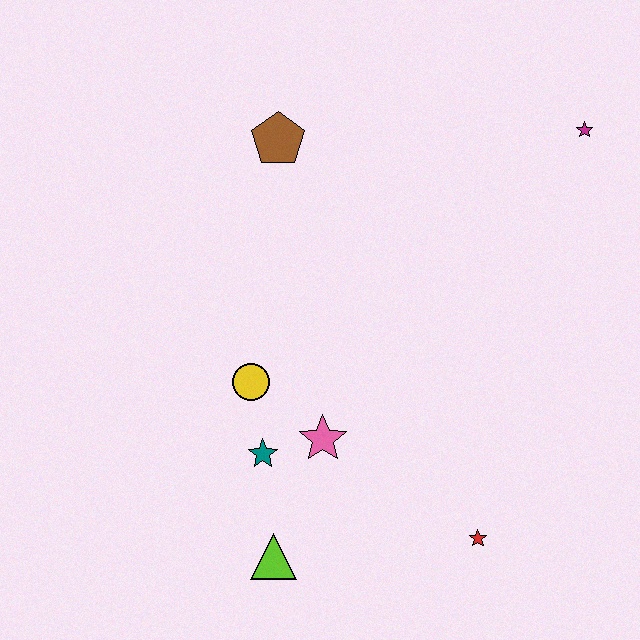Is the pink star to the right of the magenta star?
No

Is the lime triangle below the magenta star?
Yes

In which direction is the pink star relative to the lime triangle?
The pink star is above the lime triangle.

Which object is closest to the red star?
The pink star is closest to the red star.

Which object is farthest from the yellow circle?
The magenta star is farthest from the yellow circle.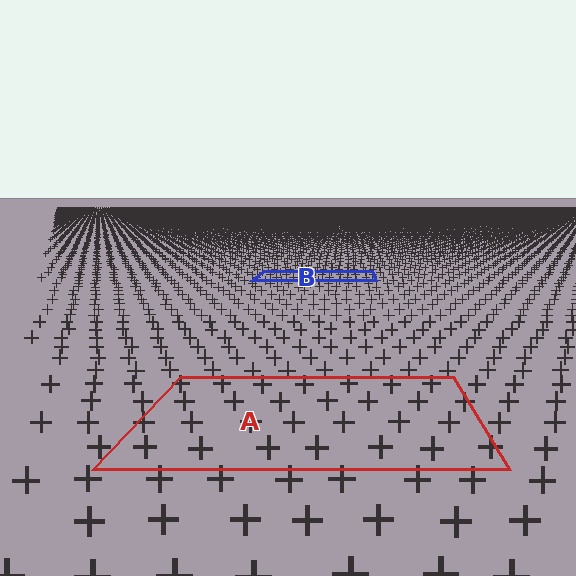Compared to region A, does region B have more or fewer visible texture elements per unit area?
Region B has more texture elements per unit area — they are packed more densely because it is farther away.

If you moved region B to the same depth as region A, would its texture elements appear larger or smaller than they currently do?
They would appear larger. At a closer depth, the same texture elements are projected at a bigger on-screen size.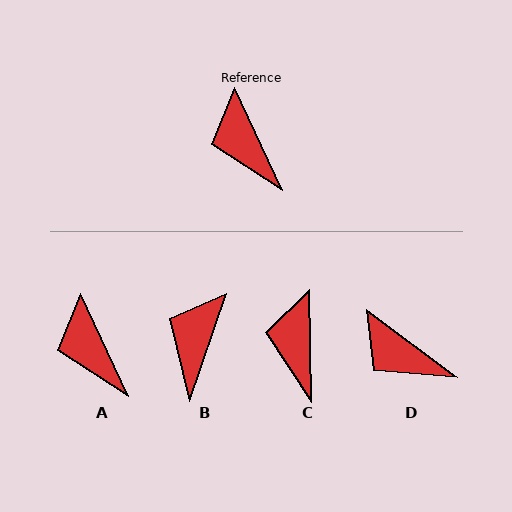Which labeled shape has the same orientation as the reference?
A.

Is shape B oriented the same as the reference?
No, it is off by about 44 degrees.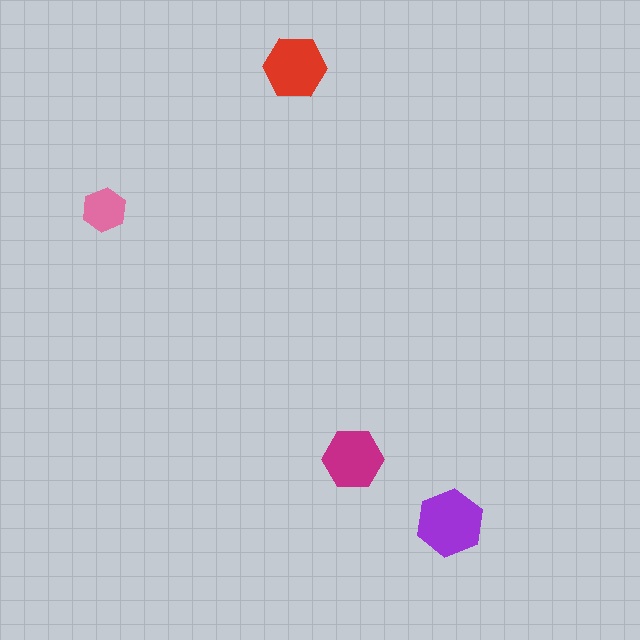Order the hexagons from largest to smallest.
the purple one, the red one, the magenta one, the pink one.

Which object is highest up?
The red hexagon is topmost.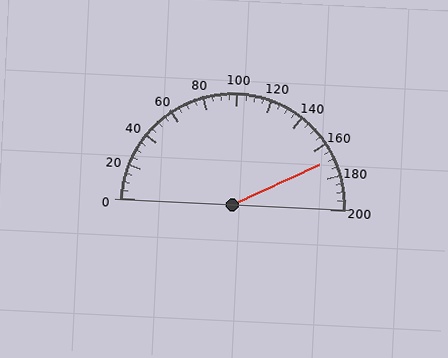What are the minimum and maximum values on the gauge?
The gauge ranges from 0 to 200.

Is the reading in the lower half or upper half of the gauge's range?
The reading is in the upper half of the range (0 to 200).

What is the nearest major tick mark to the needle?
The nearest major tick mark is 160.